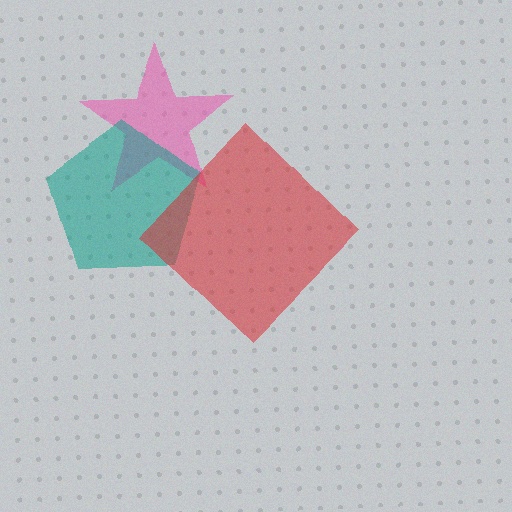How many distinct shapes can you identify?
There are 3 distinct shapes: a pink star, a teal pentagon, a red diamond.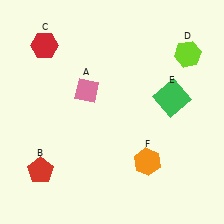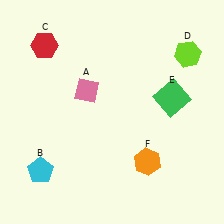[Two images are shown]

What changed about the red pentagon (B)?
In Image 1, B is red. In Image 2, it changed to cyan.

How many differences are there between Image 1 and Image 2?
There is 1 difference between the two images.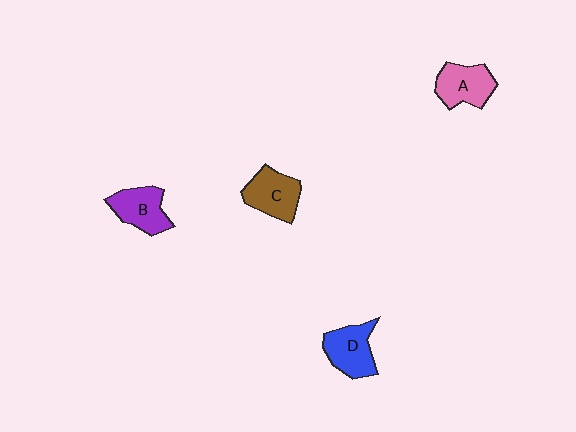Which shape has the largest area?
Shape D (blue).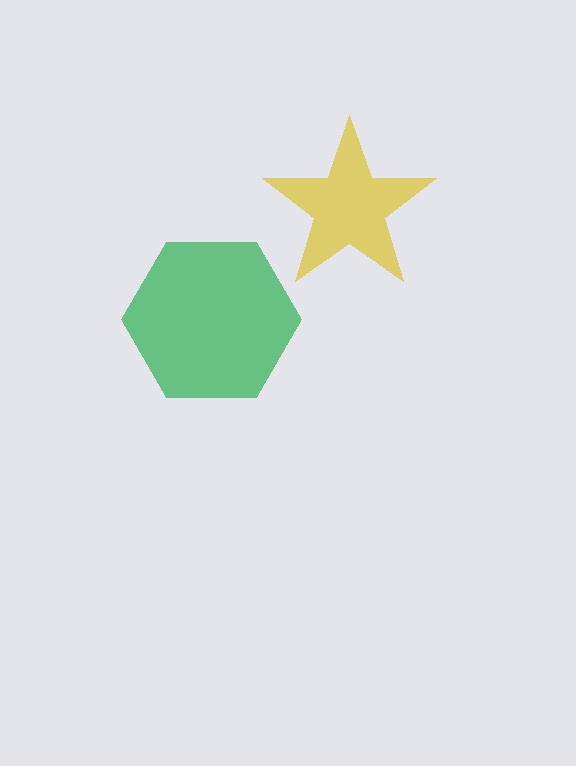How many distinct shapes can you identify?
There are 2 distinct shapes: a green hexagon, a yellow star.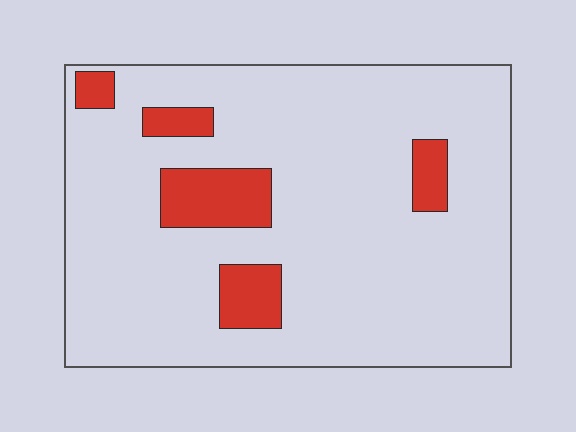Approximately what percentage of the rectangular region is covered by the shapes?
Approximately 15%.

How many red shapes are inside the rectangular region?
5.